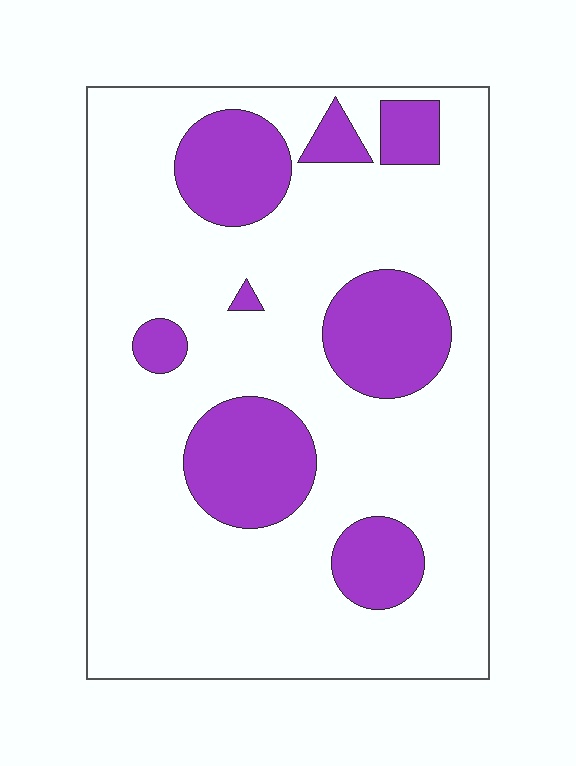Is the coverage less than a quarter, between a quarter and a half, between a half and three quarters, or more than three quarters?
Less than a quarter.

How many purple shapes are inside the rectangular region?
8.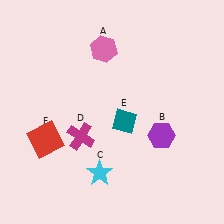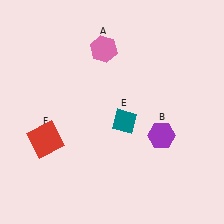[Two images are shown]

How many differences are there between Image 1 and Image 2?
There are 2 differences between the two images.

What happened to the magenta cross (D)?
The magenta cross (D) was removed in Image 2. It was in the bottom-left area of Image 1.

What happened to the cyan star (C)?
The cyan star (C) was removed in Image 2. It was in the bottom-left area of Image 1.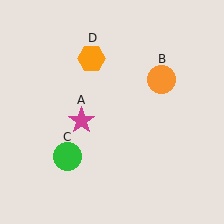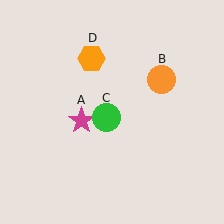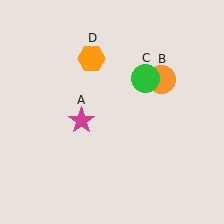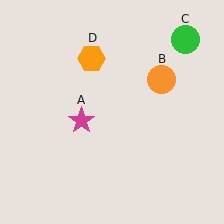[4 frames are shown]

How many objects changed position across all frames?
1 object changed position: green circle (object C).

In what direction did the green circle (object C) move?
The green circle (object C) moved up and to the right.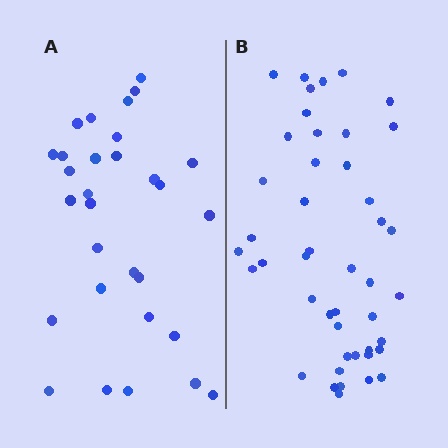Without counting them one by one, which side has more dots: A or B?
Region B (the right region) has more dots.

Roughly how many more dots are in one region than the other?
Region B has approximately 15 more dots than region A.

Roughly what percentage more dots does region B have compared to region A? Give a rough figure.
About 50% more.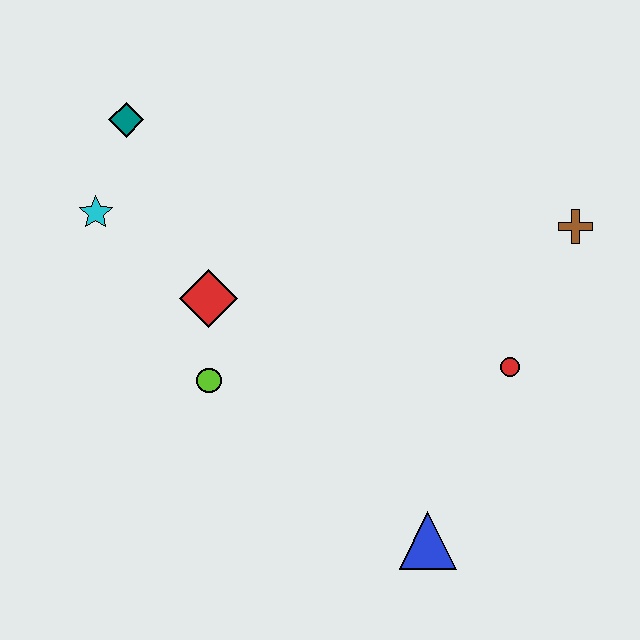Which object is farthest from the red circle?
The teal diamond is farthest from the red circle.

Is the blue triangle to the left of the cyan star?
No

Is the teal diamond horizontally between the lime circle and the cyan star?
Yes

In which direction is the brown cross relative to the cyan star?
The brown cross is to the right of the cyan star.